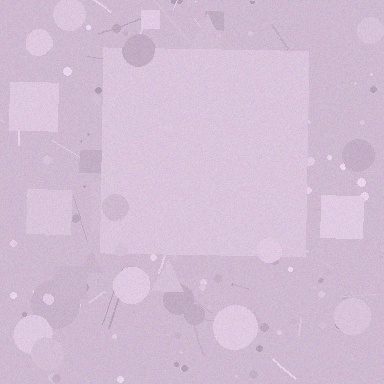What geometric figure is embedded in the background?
A square is embedded in the background.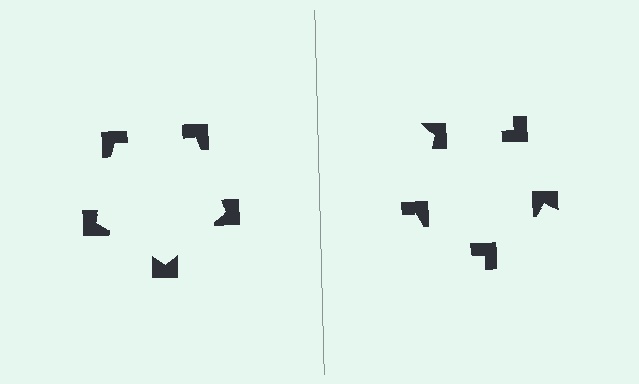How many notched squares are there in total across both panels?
10 — 5 on each side.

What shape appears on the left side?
An illusory pentagon.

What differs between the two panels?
The notched squares are positioned identically on both sides; only the wedge orientations differ. On the left they align to a pentagon; on the right they are misaligned.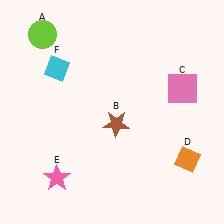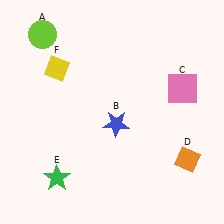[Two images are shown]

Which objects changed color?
B changed from brown to blue. E changed from pink to green. F changed from cyan to yellow.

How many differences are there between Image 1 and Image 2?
There are 3 differences between the two images.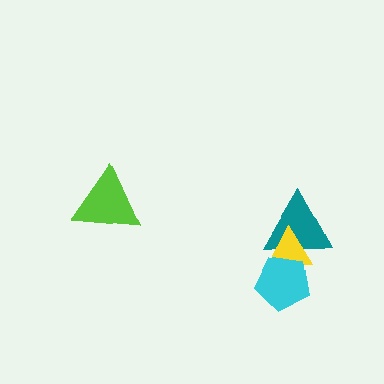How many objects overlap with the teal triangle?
2 objects overlap with the teal triangle.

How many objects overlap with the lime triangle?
0 objects overlap with the lime triangle.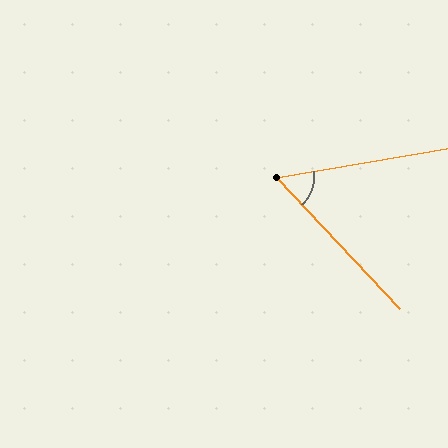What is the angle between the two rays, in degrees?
Approximately 57 degrees.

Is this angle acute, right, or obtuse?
It is acute.